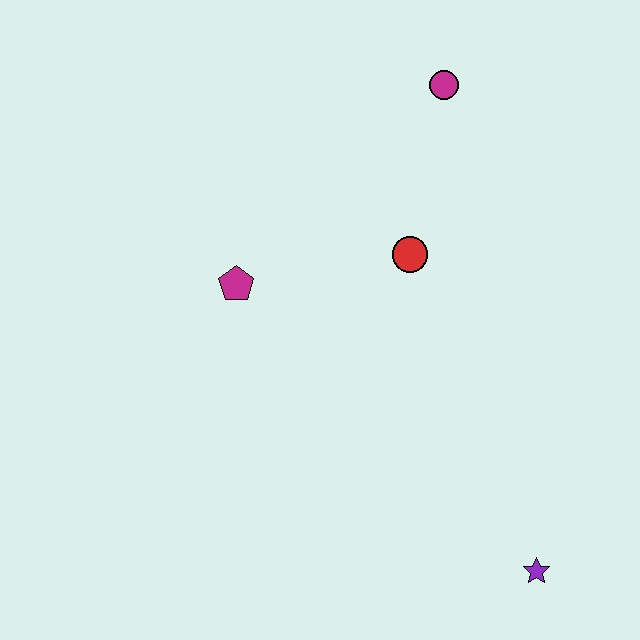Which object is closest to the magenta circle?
The red circle is closest to the magenta circle.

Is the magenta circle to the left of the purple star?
Yes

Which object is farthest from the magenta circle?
The purple star is farthest from the magenta circle.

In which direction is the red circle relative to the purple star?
The red circle is above the purple star.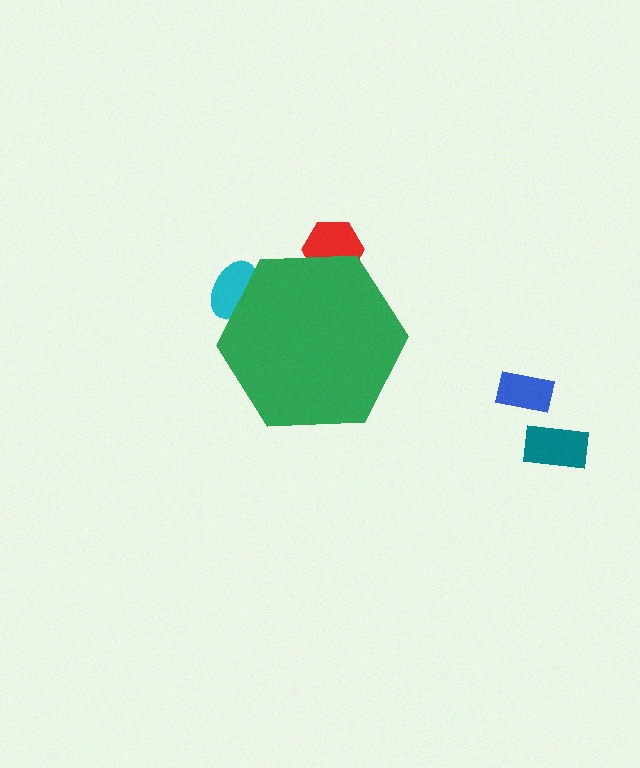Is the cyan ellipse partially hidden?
Yes, the cyan ellipse is partially hidden behind the green hexagon.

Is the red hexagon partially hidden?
Yes, the red hexagon is partially hidden behind the green hexagon.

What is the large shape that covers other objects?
A green hexagon.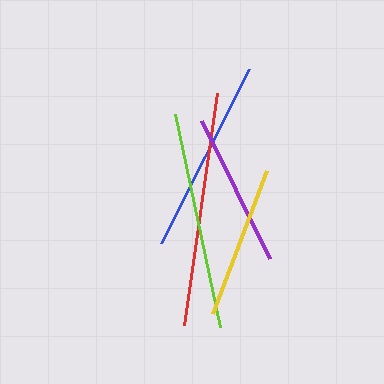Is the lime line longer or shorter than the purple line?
The lime line is longer than the purple line.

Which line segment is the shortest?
The yellow line is the shortest at approximately 153 pixels.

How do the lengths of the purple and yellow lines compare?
The purple and yellow lines are approximately the same length.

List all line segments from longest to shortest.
From longest to shortest: red, lime, blue, purple, yellow.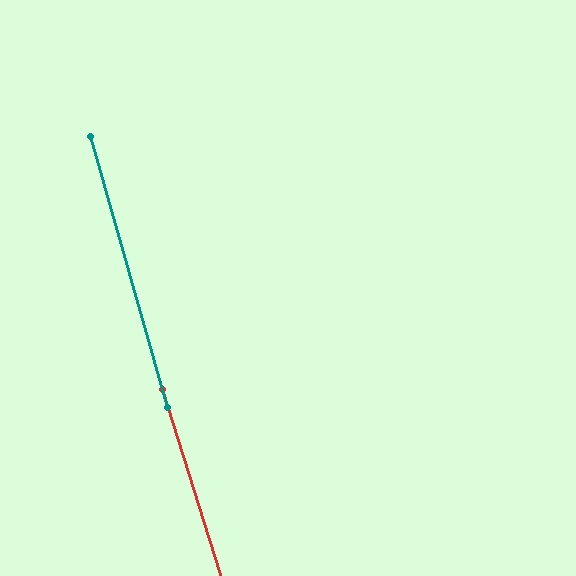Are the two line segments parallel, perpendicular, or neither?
Parallel — their directions differ by only 1.5°.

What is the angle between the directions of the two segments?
Approximately 1 degree.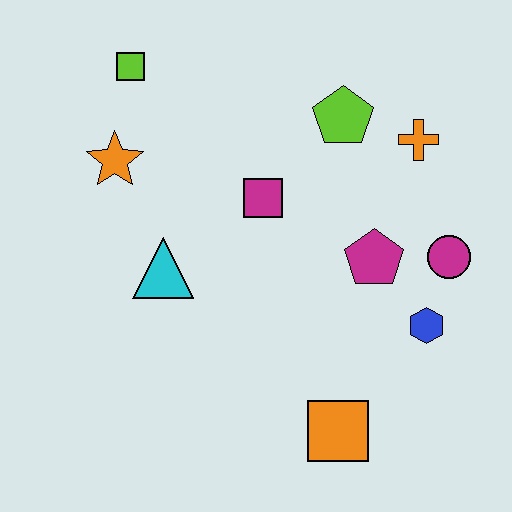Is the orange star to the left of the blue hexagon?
Yes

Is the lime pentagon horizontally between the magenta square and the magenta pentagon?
Yes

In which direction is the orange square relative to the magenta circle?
The orange square is below the magenta circle.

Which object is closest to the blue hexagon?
The magenta circle is closest to the blue hexagon.